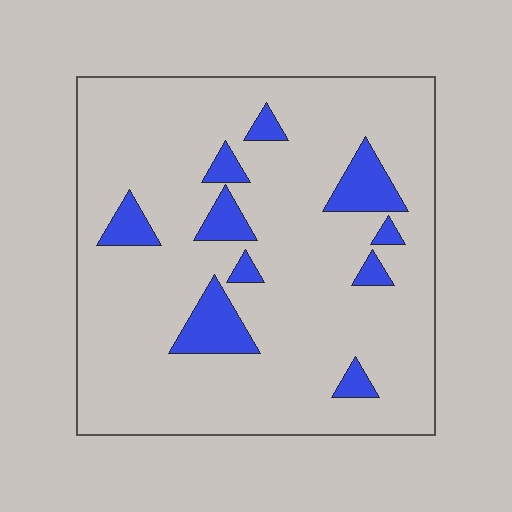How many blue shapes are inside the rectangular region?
10.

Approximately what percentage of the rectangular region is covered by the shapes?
Approximately 10%.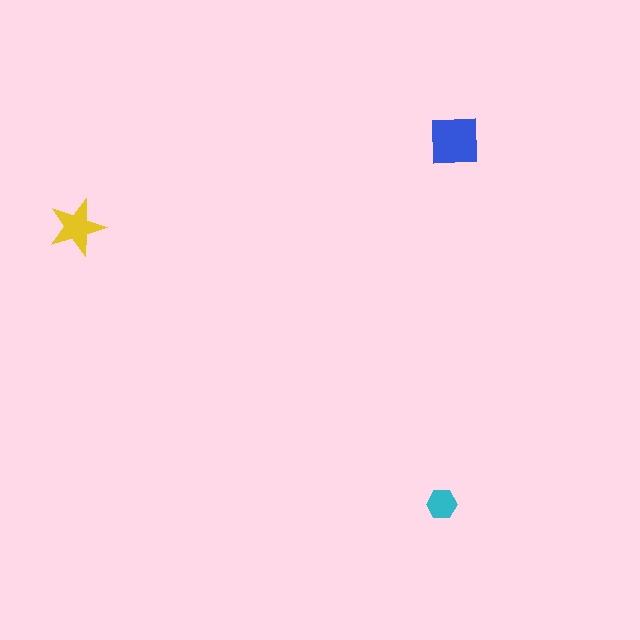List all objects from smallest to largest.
The cyan hexagon, the yellow star, the blue square.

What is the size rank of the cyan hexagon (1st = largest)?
3rd.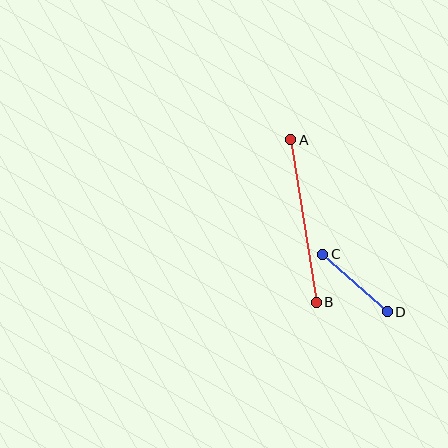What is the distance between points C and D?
The distance is approximately 86 pixels.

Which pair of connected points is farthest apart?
Points A and B are farthest apart.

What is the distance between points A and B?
The distance is approximately 164 pixels.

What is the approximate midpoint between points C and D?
The midpoint is at approximately (355, 283) pixels.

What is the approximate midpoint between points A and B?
The midpoint is at approximately (304, 221) pixels.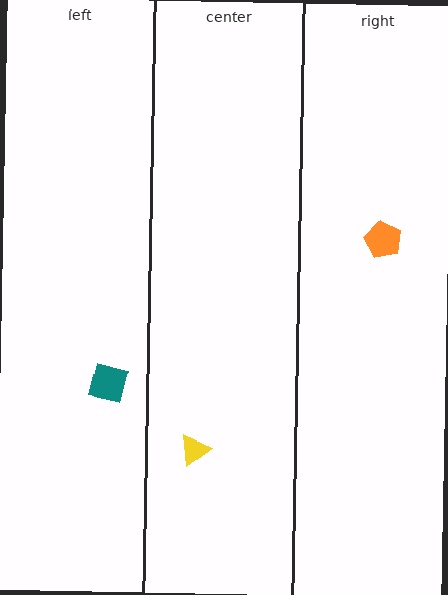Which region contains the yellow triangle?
The center region.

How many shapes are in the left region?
1.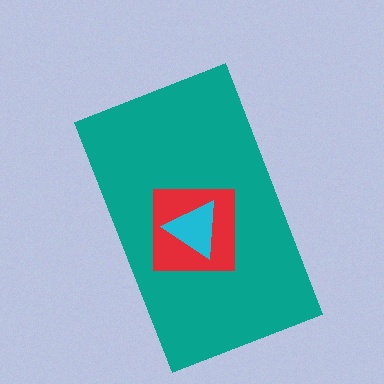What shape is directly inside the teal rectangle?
The red square.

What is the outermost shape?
The teal rectangle.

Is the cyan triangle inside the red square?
Yes.